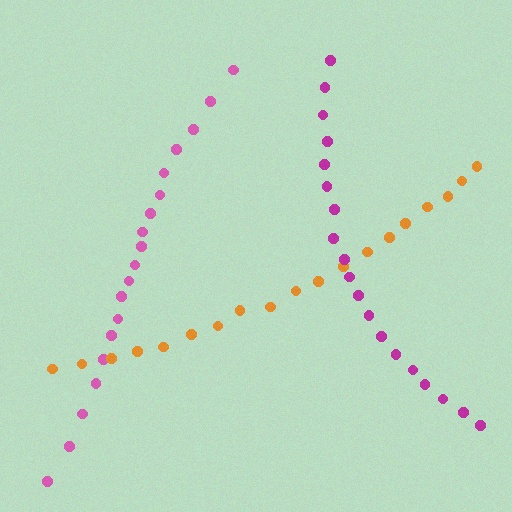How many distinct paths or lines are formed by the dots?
There are 3 distinct paths.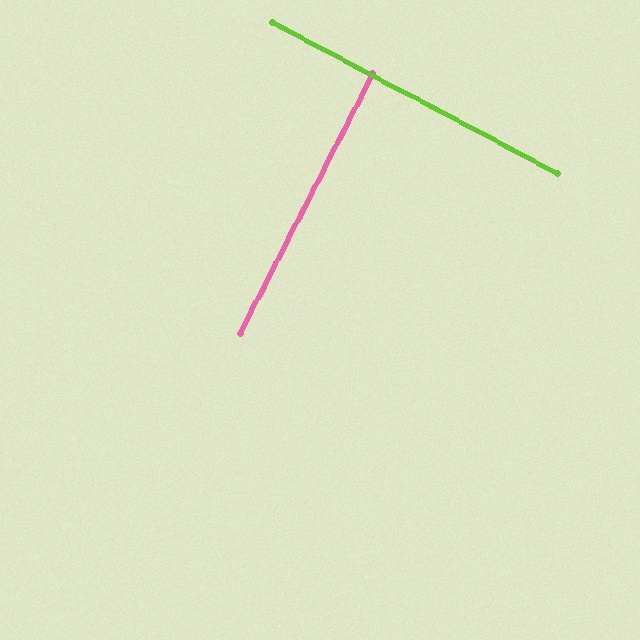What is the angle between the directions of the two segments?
Approximately 89 degrees.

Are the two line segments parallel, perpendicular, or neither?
Perpendicular — they meet at approximately 89°.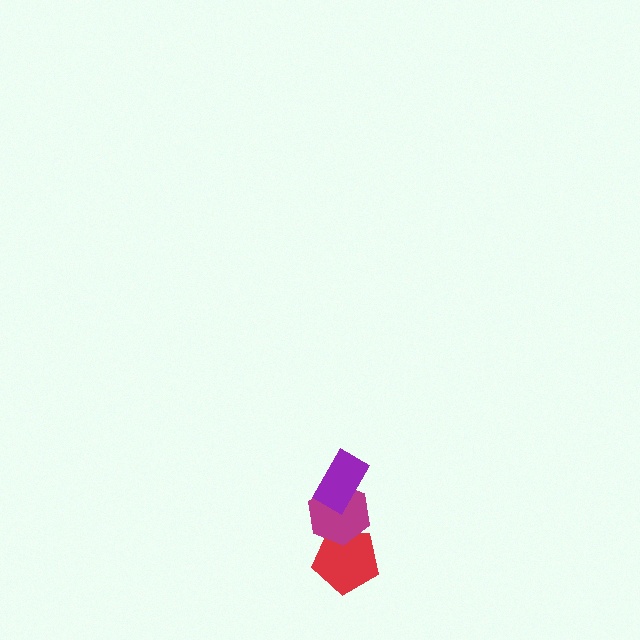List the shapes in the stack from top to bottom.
From top to bottom: the purple rectangle, the magenta hexagon, the red pentagon.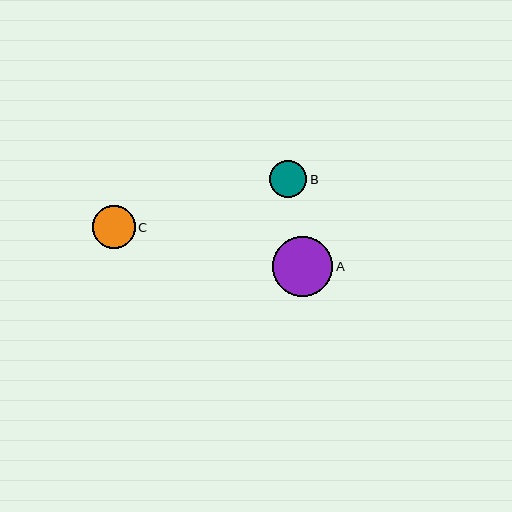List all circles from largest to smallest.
From largest to smallest: A, C, B.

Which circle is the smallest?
Circle B is the smallest with a size of approximately 37 pixels.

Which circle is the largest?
Circle A is the largest with a size of approximately 60 pixels.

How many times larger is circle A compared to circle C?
Circle A is approximately 1.4 times the size of circle C.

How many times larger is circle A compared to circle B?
Circle A is approximately 1.6 times the size of circle B.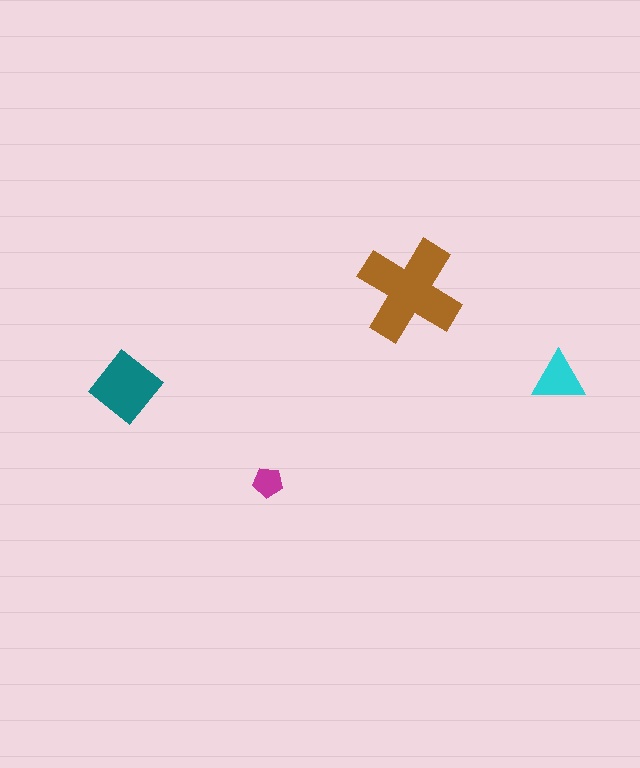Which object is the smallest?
The magenta pentagon.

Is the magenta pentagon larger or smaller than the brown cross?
Smaller.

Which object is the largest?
The brown cross.